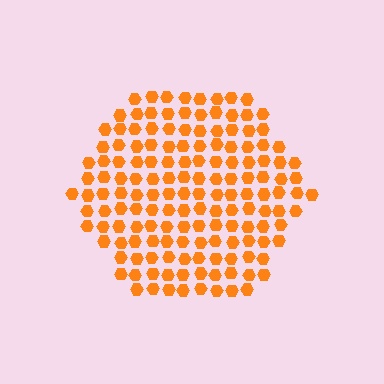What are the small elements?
The small elements are hexagons.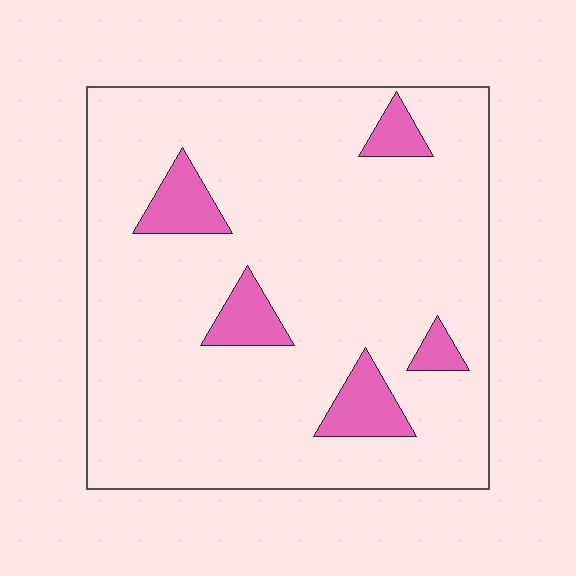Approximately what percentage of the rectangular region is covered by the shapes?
Approximately 10%.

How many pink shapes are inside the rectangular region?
5.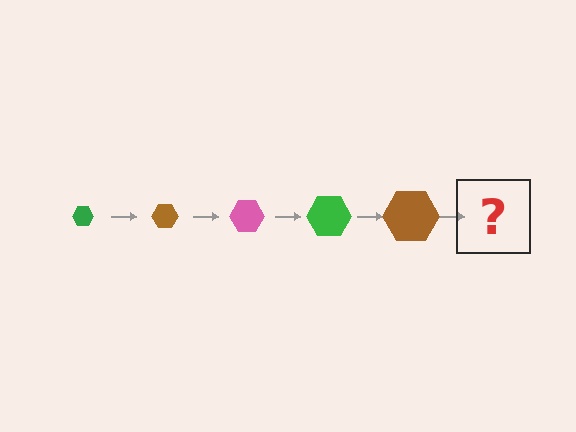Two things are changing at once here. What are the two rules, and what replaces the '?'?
The two rules are that the hexagon grows larger each step and the color cycles through green, brown, and pink. The '?' should be a pink hexagon, larger than the previous one.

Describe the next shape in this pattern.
It should be a pink hexagon, larger than the previous one.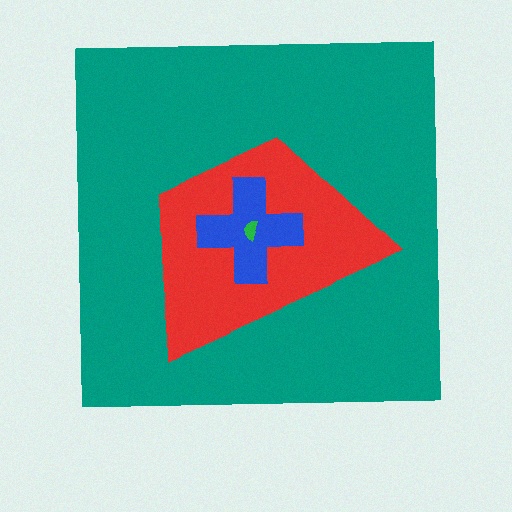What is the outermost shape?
The teal square.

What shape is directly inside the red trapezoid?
The blue cross.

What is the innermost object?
The green semicircle.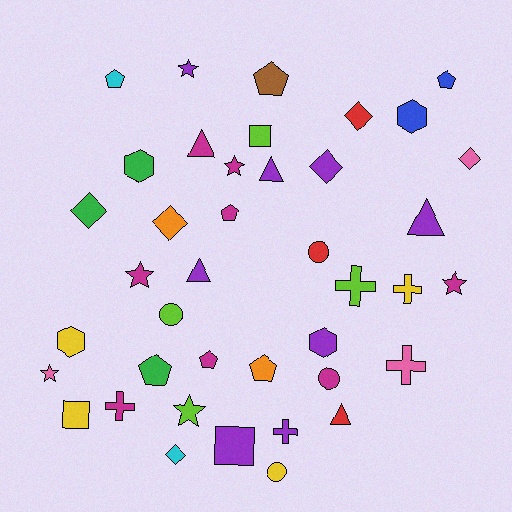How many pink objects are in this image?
There are 3 pink objects.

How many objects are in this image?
There are 40 objects.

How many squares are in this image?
There are 3 squares.